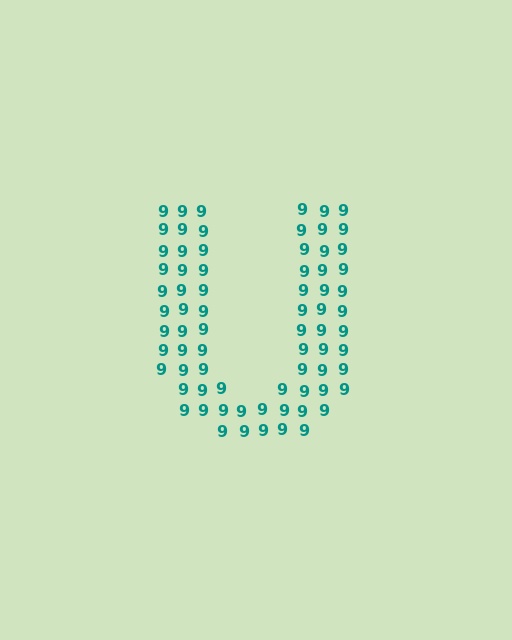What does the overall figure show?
The overall figure shows the letter U.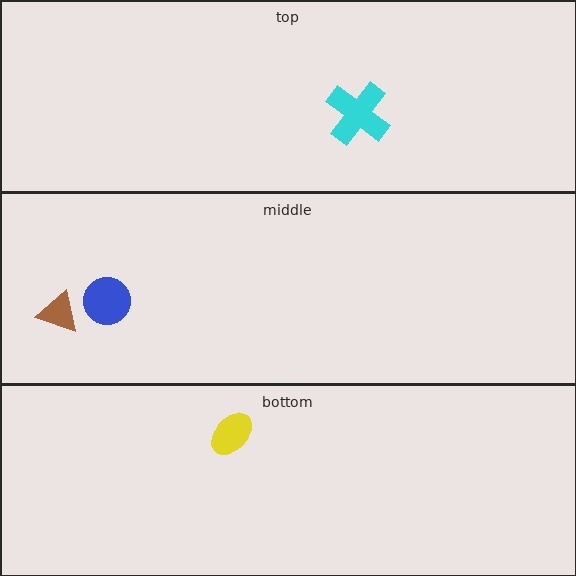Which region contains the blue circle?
The middle region.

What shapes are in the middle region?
The blue circle, the brown triangle.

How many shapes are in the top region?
1.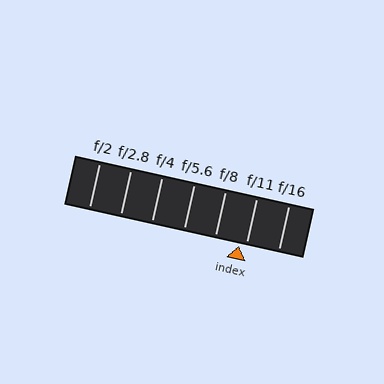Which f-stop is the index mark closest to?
The index mark is closest to f/11.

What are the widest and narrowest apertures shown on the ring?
The widest aperture shown is f/2 and the narrowest is f/16.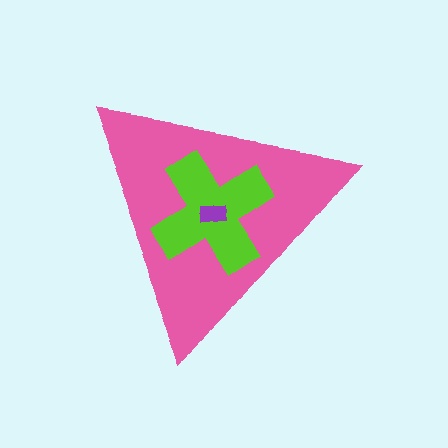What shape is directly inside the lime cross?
The purple rectangle.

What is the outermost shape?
The pink triangle.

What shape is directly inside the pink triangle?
The lime cross.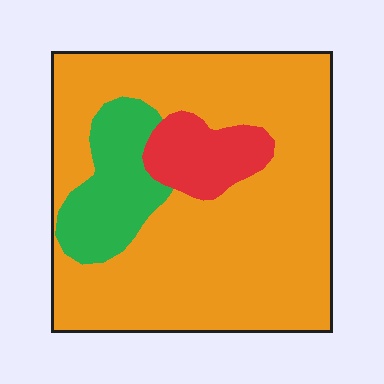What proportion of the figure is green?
Green covers around 15% of the figure.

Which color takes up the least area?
Red, at roughly 10%.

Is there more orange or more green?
Orange.